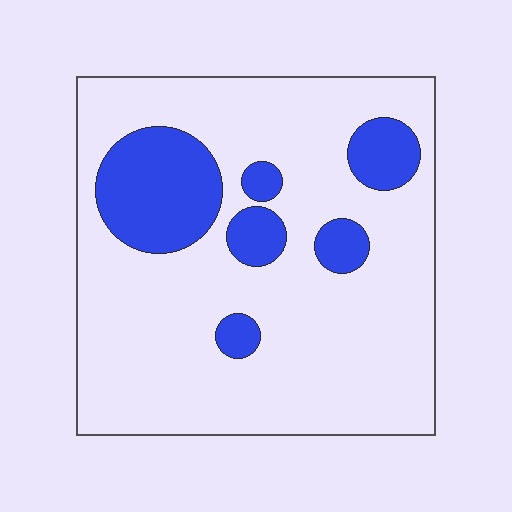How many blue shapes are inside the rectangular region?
6.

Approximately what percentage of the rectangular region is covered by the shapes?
Approximately 20%.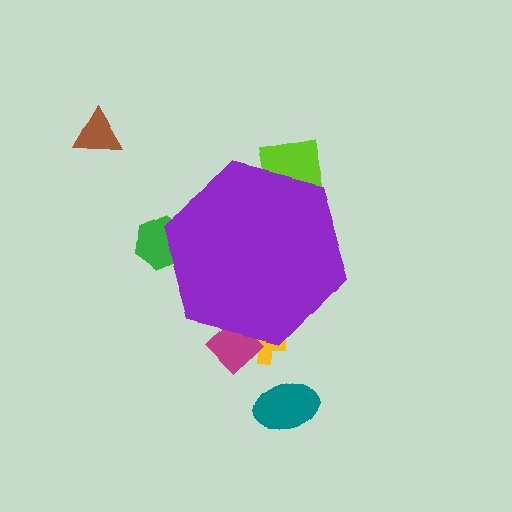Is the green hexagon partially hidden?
Yes, the green hexagon is partially hidden behind the purple hexagon.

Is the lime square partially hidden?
Yes, the lime square is partially hidden behind the purple hexagon.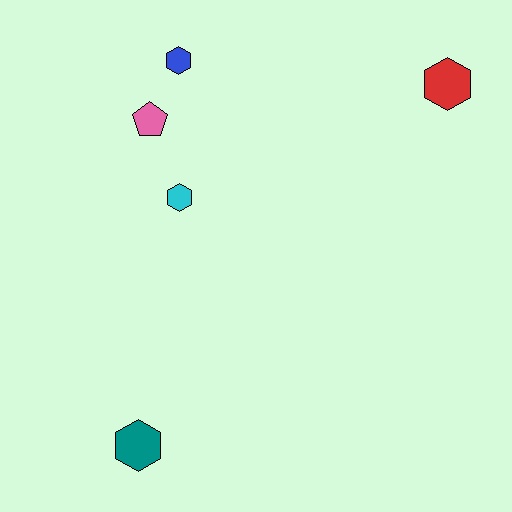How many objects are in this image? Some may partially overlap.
There are 5 objects.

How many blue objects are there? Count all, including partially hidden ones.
There is 1 blue object.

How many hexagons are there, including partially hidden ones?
There are 4 hexagons.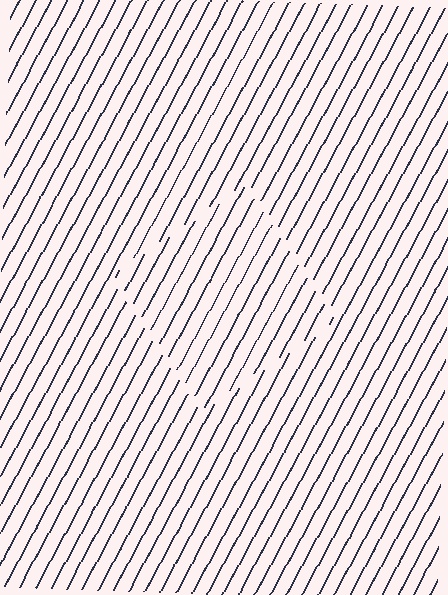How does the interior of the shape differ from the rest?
The interior of the shape contains the same grating, shifted by half a period — the contour is defined by the phase discontinuity where line-ends from the inner and outer gratings abut.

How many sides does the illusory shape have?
4 sides — the line-ends trace a square.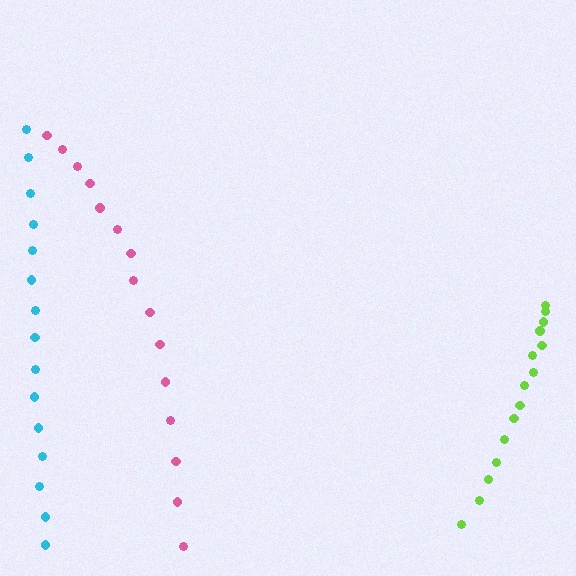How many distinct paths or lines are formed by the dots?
There are 3 distinct paths.